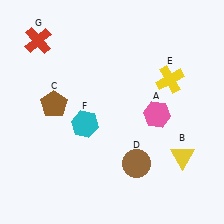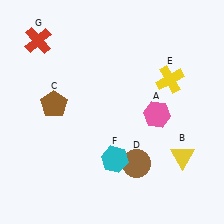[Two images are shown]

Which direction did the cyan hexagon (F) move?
The cyan hexagon (F) moved down.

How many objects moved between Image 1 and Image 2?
1 object moved between the two images.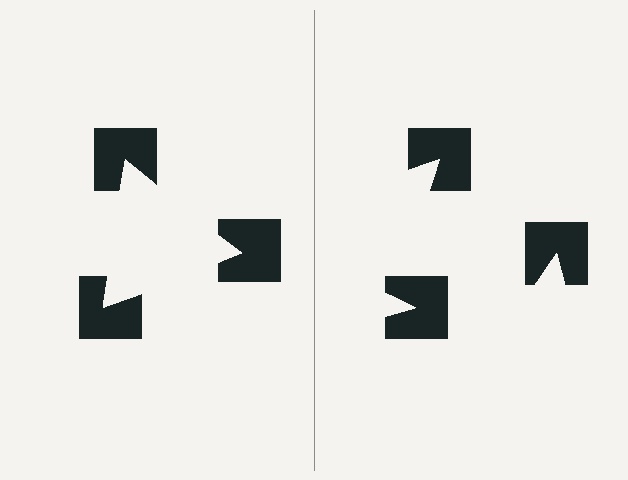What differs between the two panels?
The notched squares are positioned identically on both sides; only the wedge orientations differ. On the left they align to a triangle; on the right they are misaligned.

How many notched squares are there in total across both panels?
6 — 3 on each side.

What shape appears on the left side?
An illusory triangle.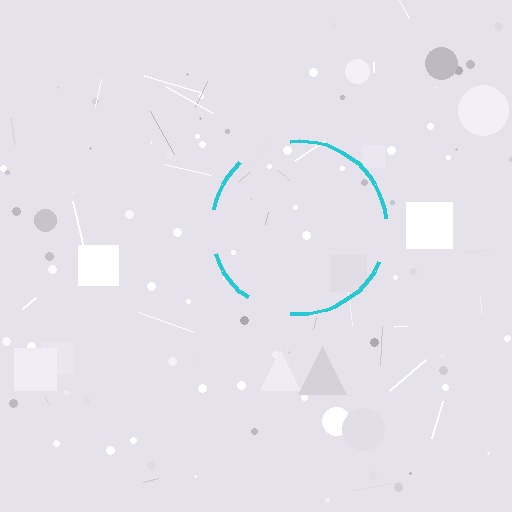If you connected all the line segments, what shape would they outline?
They would outline a circle.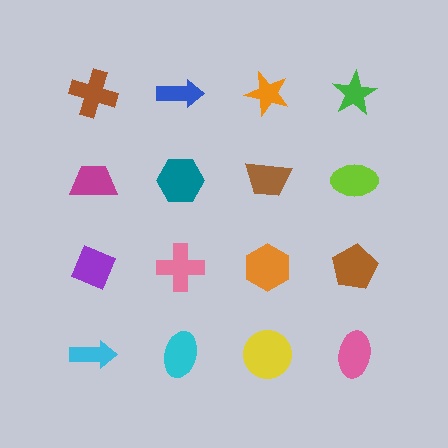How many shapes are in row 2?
4 shapes.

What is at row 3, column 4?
A brown pentagon.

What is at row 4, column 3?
A yellow circle.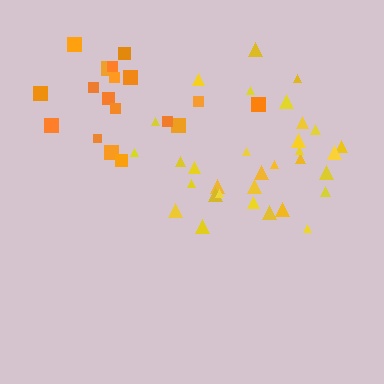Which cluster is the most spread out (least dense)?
Orange.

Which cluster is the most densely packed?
Yellow.